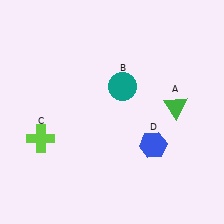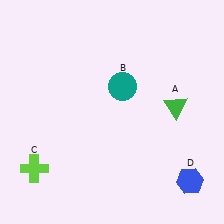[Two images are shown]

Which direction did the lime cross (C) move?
The lime cross (C) moved down.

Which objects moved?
The objects that moved are: the lime cross (C), the blue hexagon (D).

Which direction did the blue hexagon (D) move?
The blue hexagon (D) moved right.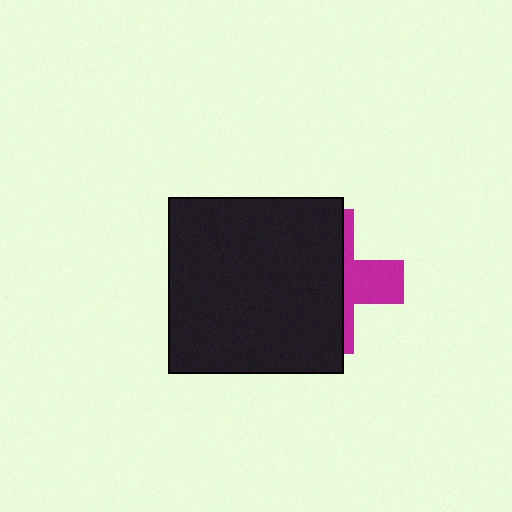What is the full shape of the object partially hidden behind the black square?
The partially hidden object is a magenta cross.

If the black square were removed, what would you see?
You would see the complete magenta cross.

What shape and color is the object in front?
The object in front is a black square.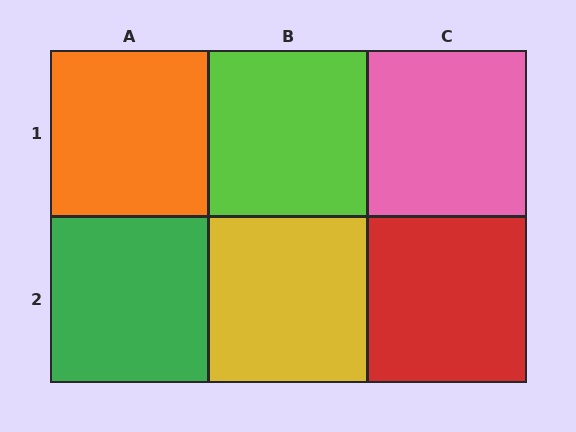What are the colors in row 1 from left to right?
Orange, lime, pink.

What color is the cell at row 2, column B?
Yellow.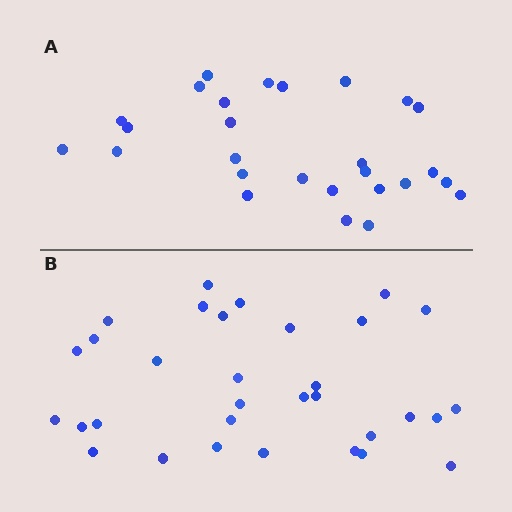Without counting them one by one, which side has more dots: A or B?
Region B (the bottom region) has more dots.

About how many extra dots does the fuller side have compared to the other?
Region B has about 5 more dots than region A.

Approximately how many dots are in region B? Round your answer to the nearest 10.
About 30 dots. (The exact count is 32, which rounds to 30.)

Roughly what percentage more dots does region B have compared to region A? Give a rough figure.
About 20% more.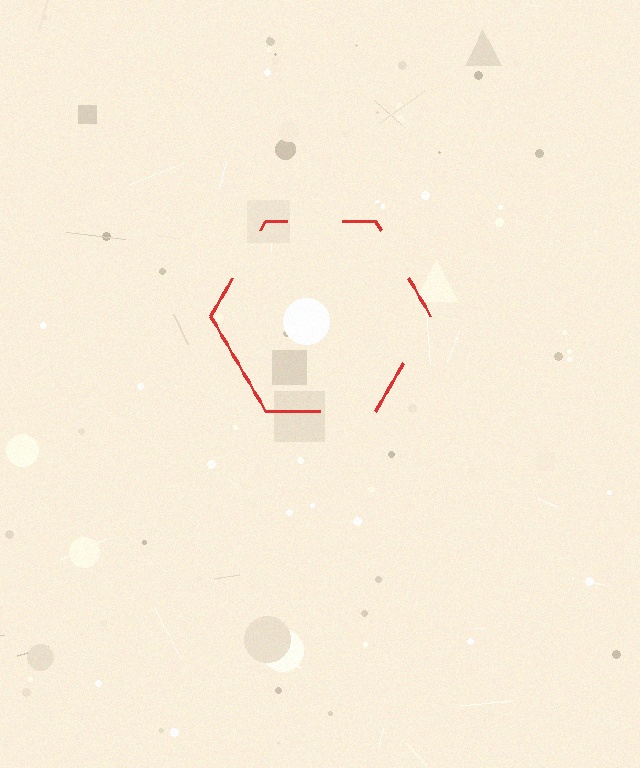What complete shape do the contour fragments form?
The contour fragments form a hexagon.